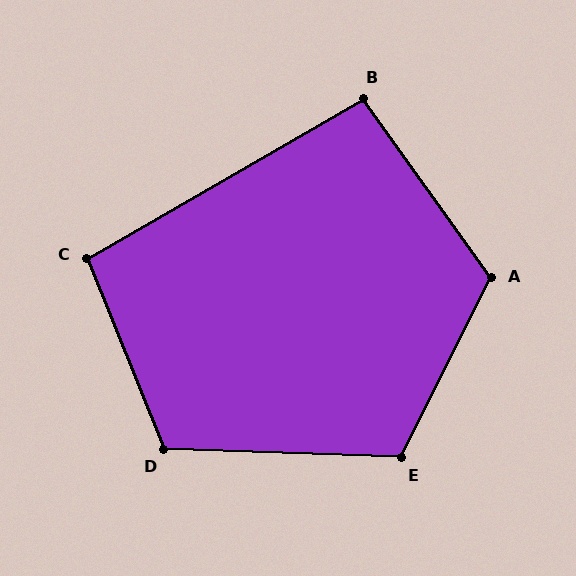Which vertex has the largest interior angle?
A, at approximately 118 degrees.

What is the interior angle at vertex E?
Approximately 115 degrees (obtuse).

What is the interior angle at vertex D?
Approximately 114 degrees (obtuse).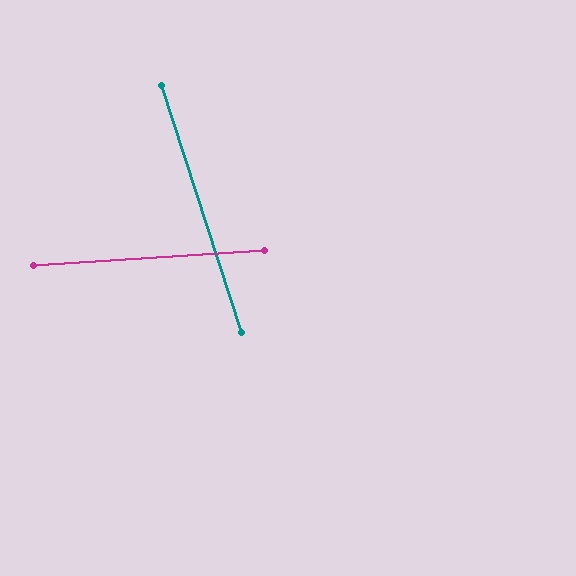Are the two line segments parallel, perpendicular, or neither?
Neither parallel nor perpendicular — they differ by about 76°.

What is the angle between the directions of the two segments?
Approximately 76 degrees.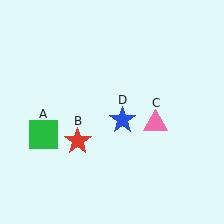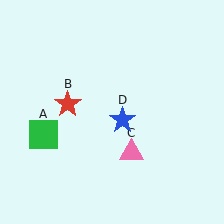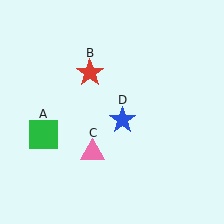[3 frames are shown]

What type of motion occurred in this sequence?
The red star (object B), pink triangle (object C) rotated clockwise around the center of the scene.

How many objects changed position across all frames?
2 objects changed position: red star (object B), pink triangle (object C).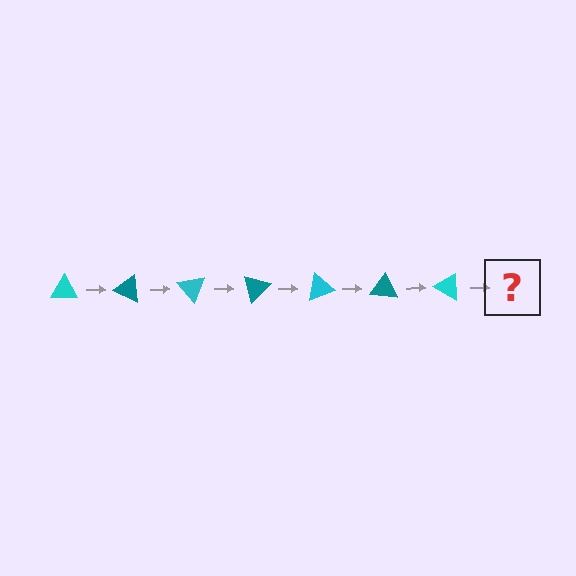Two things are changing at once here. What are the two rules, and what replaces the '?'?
The two rules are that it rotates 25 degrees each step and the color cycles through cyan and teal. The '?' should be a teal triangle, rotated 175 degrees from the start.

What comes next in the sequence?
The next element should be a teal triangle, rotated 175 degrees from the start.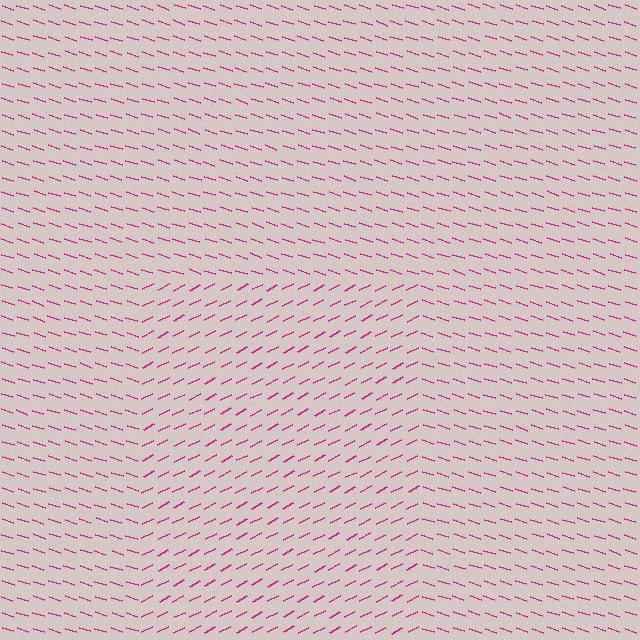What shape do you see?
I see a rectangle.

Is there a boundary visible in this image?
Yes, there is a texture boundary formed by a change in line orientation.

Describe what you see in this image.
The image is filled with small magenta line segments. A rectangle region in the image has lines oriented differently from the surrounding lines, creating a visible texture boundary.